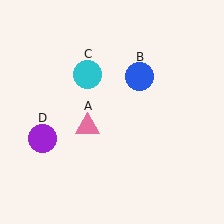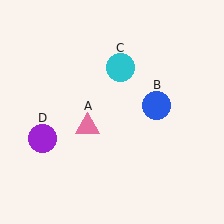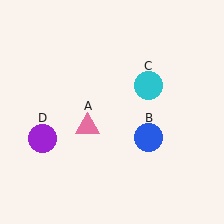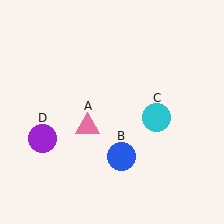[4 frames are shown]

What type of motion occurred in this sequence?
The blue circle (object B), cyan circle (object C) rotated clockwise around the center of the scene.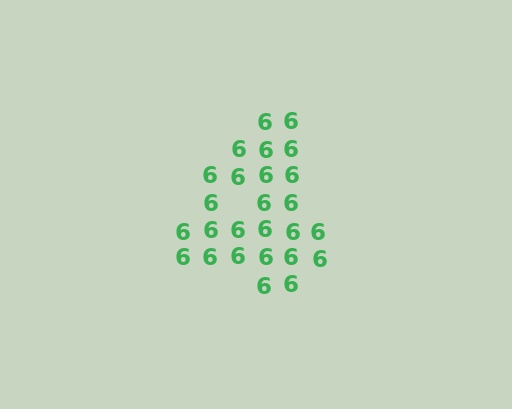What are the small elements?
The small elements are digit 6's.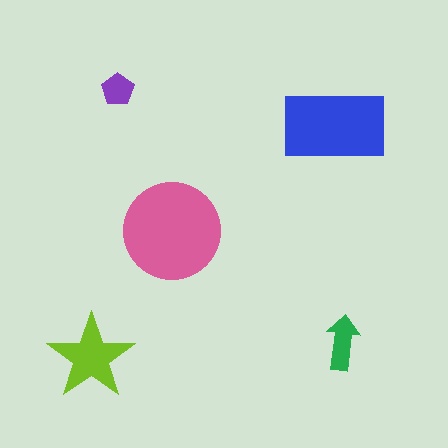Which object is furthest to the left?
The lime star is leftmost.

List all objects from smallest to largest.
The purple pentagon, the green arrow, the lime star, the blue rectangle, the pink circle.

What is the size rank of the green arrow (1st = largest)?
4th.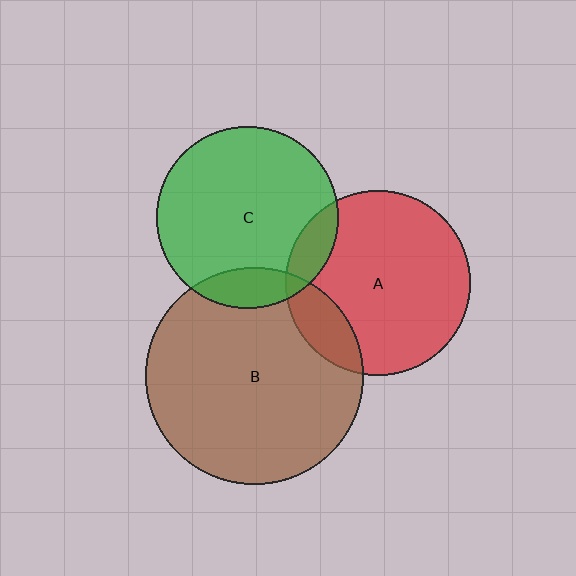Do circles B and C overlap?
Yes.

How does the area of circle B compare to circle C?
Approximately 1.4 times.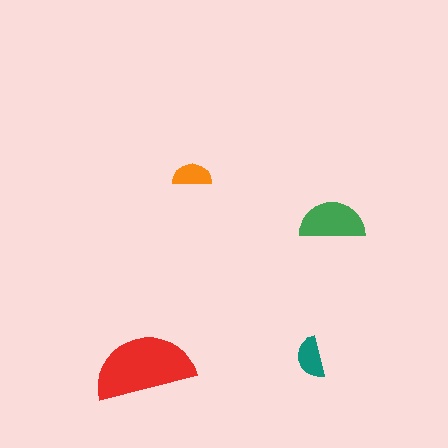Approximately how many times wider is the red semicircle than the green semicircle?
About 1.5 times wider.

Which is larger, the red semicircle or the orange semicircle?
The red one.